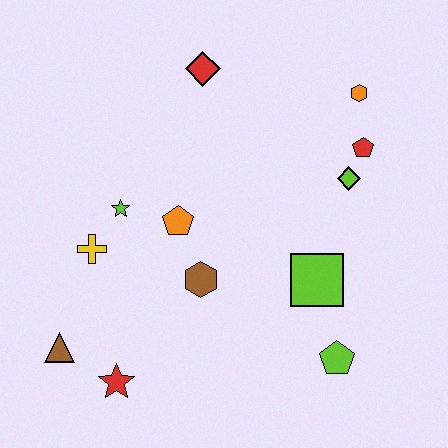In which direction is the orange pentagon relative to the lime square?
The orange pentagon is to the left of the lime square.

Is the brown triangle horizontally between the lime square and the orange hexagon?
No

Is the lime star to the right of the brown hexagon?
No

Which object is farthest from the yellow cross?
The orange hexagon is farthest from the yellow cross.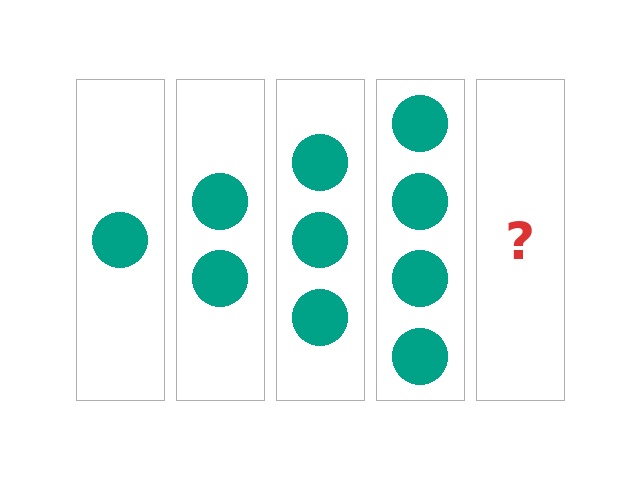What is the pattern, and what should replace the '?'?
The pattern is that each step adds one more circle. The '?' should be 5 circles.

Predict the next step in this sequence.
The next step is 5 circles.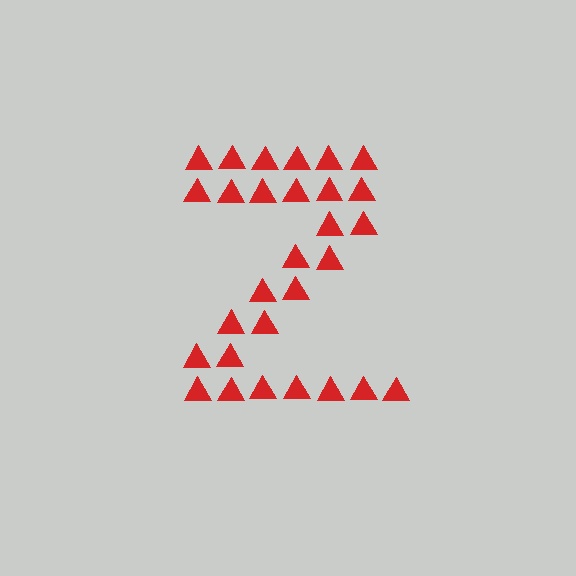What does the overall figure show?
The overall figure shows the letter Z.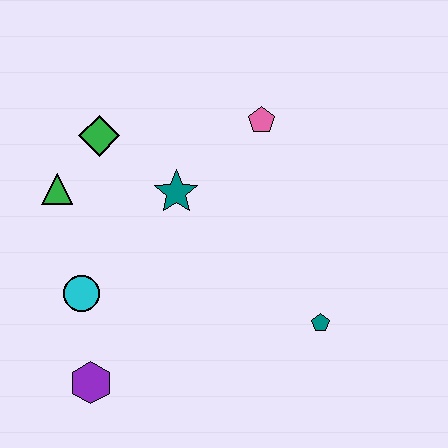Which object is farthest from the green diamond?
The teal pentagon is farthest from the green diamond.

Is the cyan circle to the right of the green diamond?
No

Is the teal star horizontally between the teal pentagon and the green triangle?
Yes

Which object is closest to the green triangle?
The green diamond is closest to the green triangle.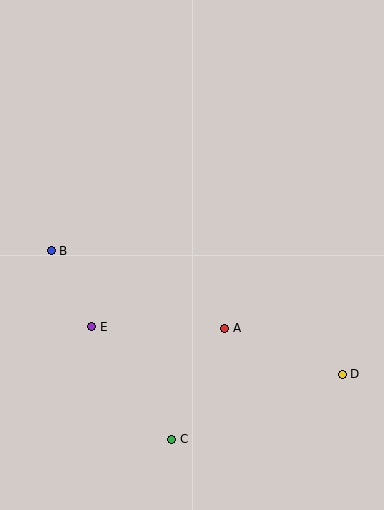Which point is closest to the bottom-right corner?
Point D is closest to the bottom-right corner.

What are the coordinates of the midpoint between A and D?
The midpoint between A and D is at (283, 351).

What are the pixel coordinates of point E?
Point E is at (92, 327).